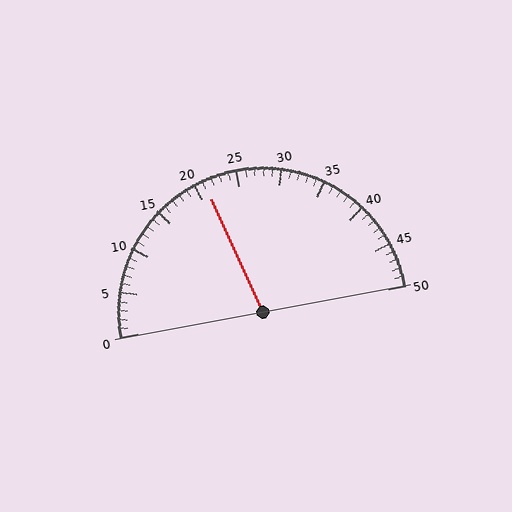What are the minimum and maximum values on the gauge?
The gauge ranges from 0 to 50.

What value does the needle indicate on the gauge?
The needle indicates approximately 21.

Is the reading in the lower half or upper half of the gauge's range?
The reading is in the lower half of the range (0 to 50).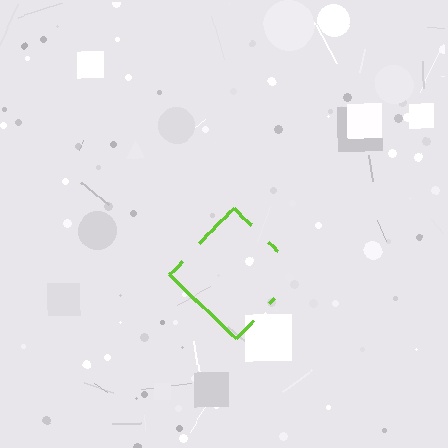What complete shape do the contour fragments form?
The contour fragments form a diamond.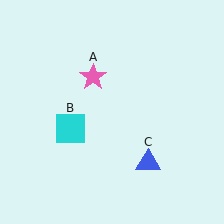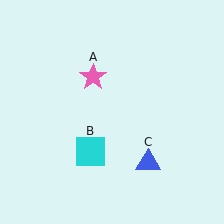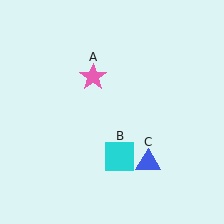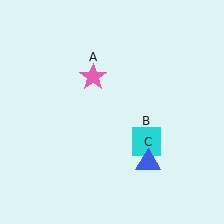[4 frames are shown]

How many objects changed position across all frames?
1 object changed position: cyan square (object B).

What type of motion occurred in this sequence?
The cyan square (object B) rotated counterclockwise around the center of the scene.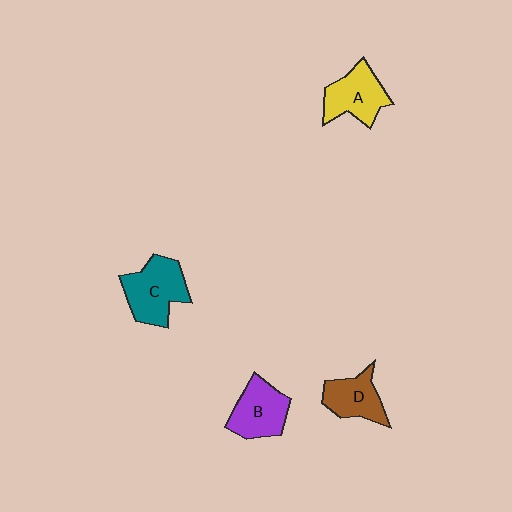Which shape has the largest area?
Shape C (teal).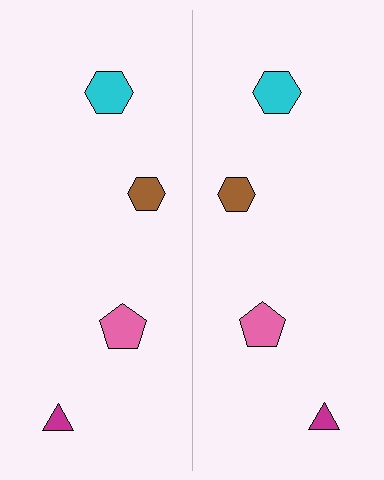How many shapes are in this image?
There are 8 shapes in this image.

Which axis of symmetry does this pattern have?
The pattern has a vertical axis of symmetry running through the center of the image.